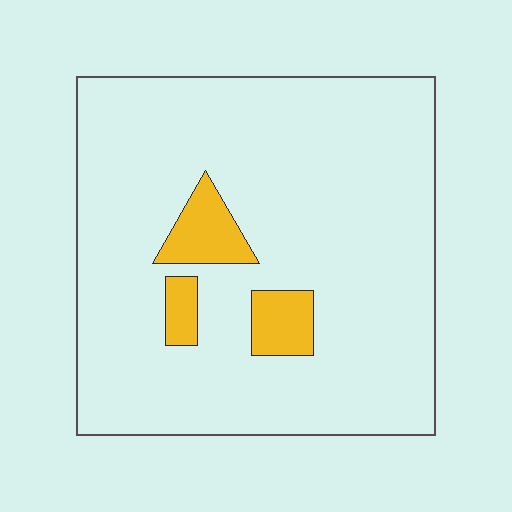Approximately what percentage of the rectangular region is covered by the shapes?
Approximately 10%.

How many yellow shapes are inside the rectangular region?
3.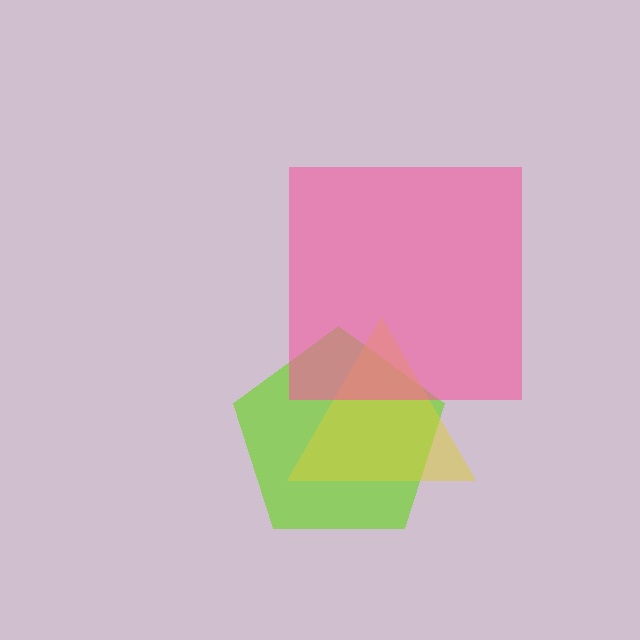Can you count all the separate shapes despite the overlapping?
Yes, there are 3 separate shapes.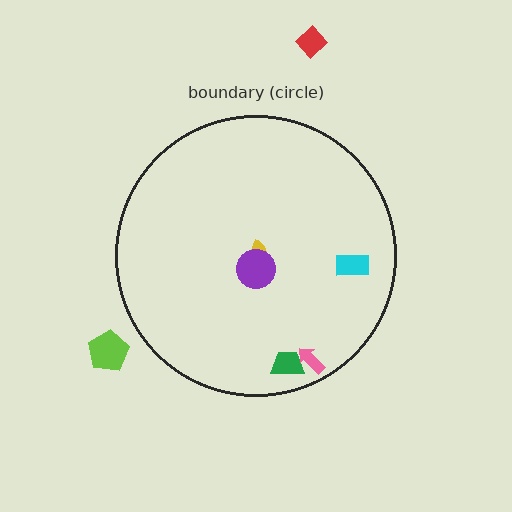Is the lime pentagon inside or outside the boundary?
Outside.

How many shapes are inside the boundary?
5 inside, 2 outside.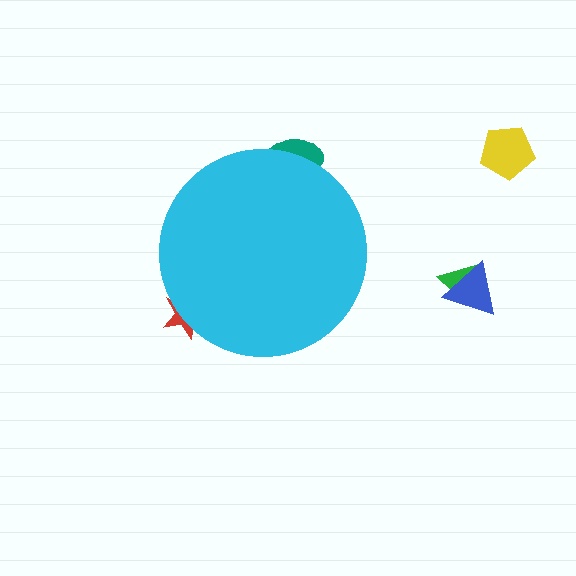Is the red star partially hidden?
Yes, the red star is partially hidden behind the cyan circle.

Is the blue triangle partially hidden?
No, the blue triangle is fully visible.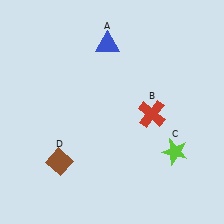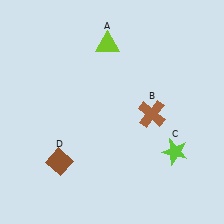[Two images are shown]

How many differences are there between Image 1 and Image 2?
There are 2 differences between the two images.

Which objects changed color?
A changed from blue to lime. B changed from red to brown.